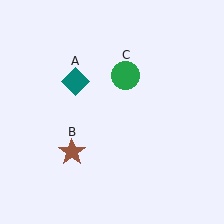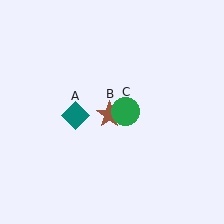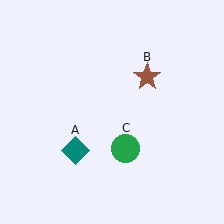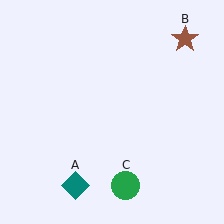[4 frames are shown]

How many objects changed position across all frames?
3 objects changed position: teal diamond (object A), brown star (object B), green circle (object C).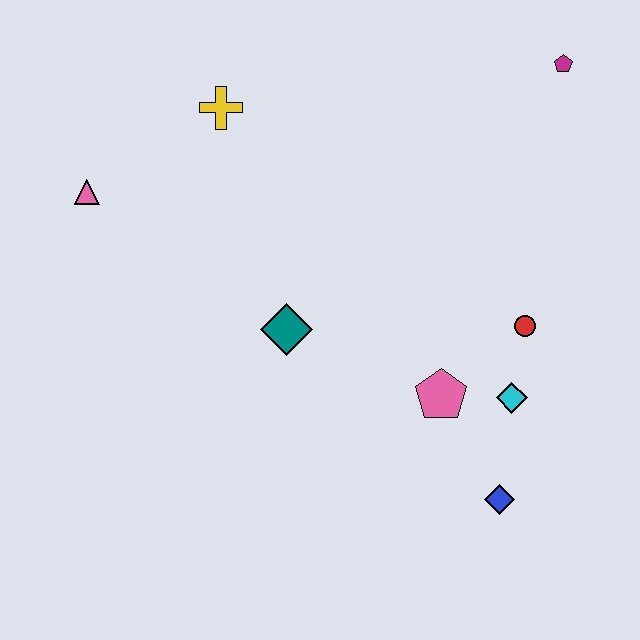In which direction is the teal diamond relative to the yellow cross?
The teal diamond is below the yellow cross.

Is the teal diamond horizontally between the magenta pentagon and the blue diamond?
No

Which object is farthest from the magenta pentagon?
The pink triangle is farthest from the magenta pentagon.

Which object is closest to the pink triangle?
The yellow cross is closest to the pink triangle.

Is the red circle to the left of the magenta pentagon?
Yes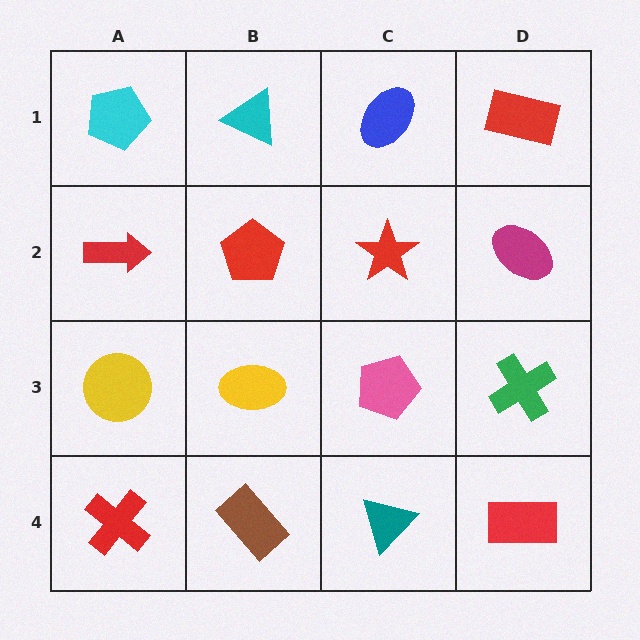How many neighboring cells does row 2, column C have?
4.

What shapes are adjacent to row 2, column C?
A blue ellipse (row 1, column C), a pink pentagon (row 3, column C), a red pentagon (row 2, column B), a magenta ellipse (row 2, column D).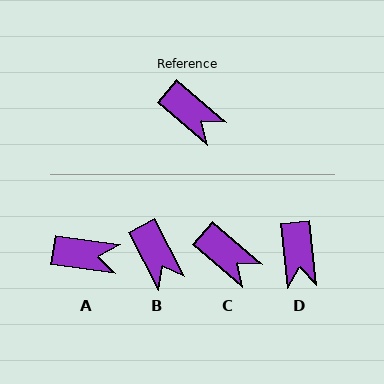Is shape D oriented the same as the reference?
No, it is off by about 43 degrees.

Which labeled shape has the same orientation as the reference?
C.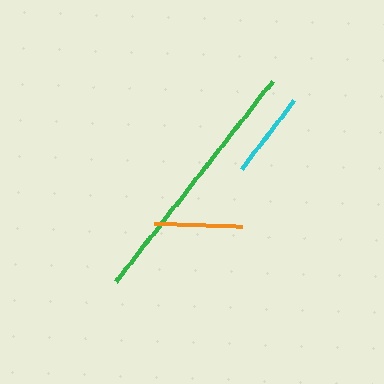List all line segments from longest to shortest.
From longest to shortest: green, orange, cyan.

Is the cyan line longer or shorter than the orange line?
The orange line is longer than the cyan line.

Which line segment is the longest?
The green line is the longest at approximately 255 pixels.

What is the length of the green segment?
The green segment is approximately 255 pixels long.